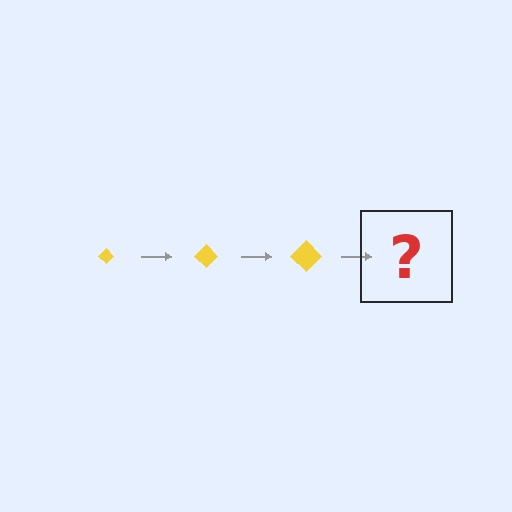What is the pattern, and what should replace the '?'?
The pattern is that the diamond gets progressively larger each step. The '?' should be a yellow diamond, larger than the previous one.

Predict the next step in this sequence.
The next step is a yellow diamond, larger than the previous one.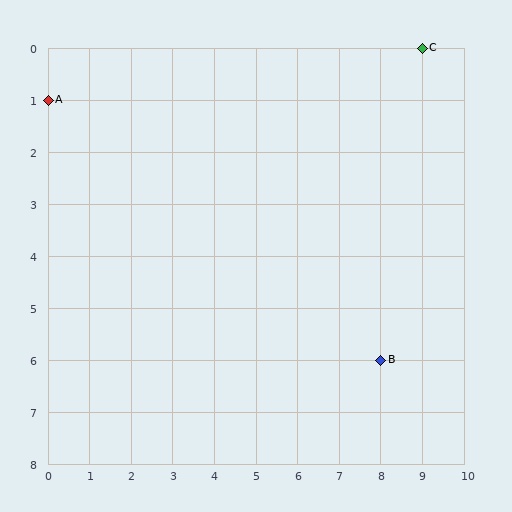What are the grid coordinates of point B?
Point B is at grid coordinates (8, 6).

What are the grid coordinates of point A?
Point A is at grid coordinates (0, 1).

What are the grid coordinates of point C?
Point C is at grid coordinates (9, 0).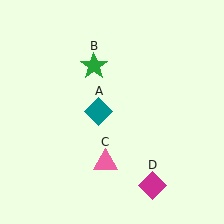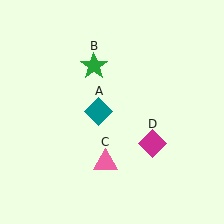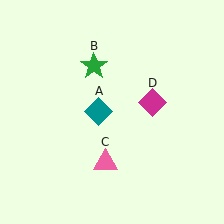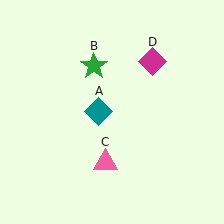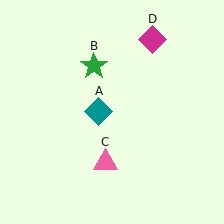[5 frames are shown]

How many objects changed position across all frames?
1 object changed position: magenta diamond (object D).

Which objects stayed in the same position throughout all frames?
Teal diamond (object A) and green star (object B) and pink triangle (object C) remained stationary.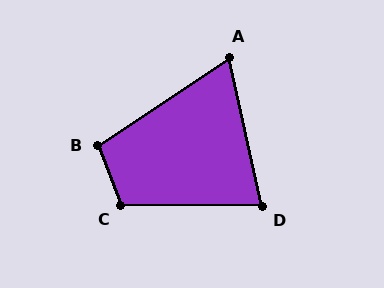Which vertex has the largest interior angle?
C, at approximately 111 degrees.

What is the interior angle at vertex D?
Approximately 77 degrees (acute).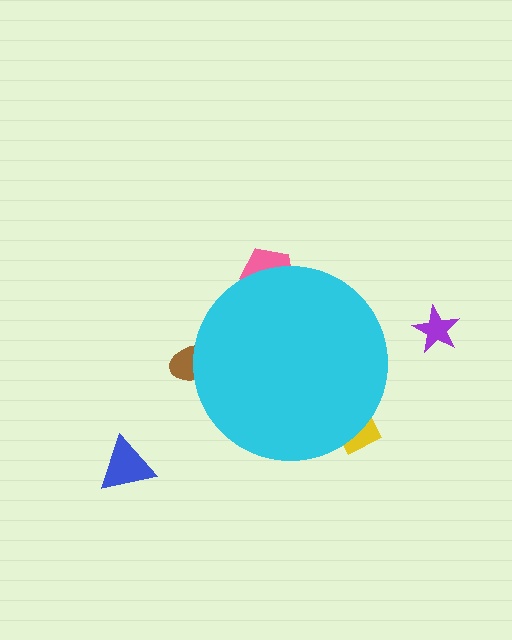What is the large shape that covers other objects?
A cyan circle.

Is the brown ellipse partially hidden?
Yes, the brown ellipse is partially hidden behind the cyan circle.